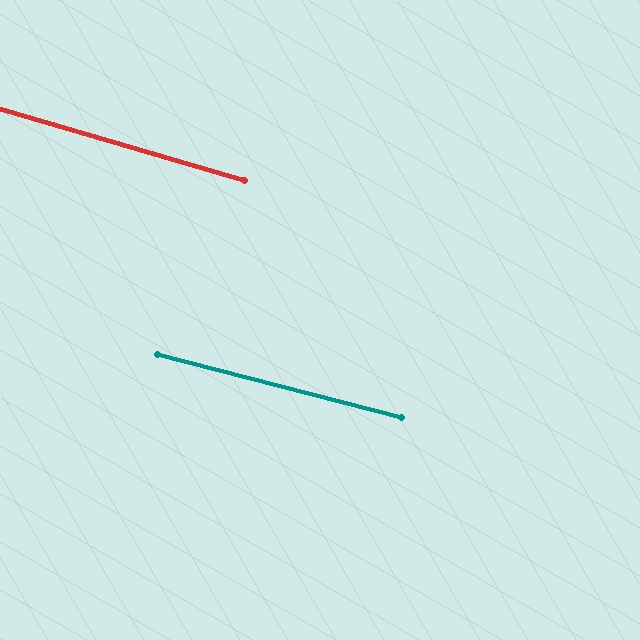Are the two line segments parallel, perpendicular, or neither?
Parallel — their directions differ by only 1.7°.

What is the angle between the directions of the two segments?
Approximately 2 degrees.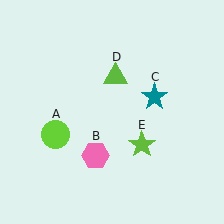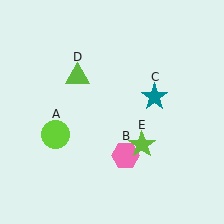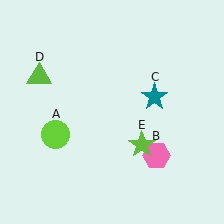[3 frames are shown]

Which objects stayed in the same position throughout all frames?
Lime circle (object A) and teal star (object C) and lime star (object E) remained stationary.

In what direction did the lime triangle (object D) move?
The lime triangle (object D) moved left.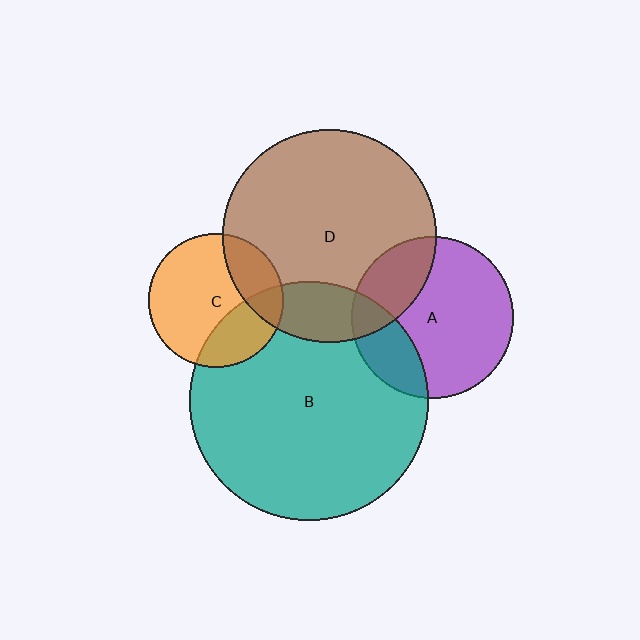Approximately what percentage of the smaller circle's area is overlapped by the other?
Approximately 25%.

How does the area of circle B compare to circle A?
Approximately 2.2 times.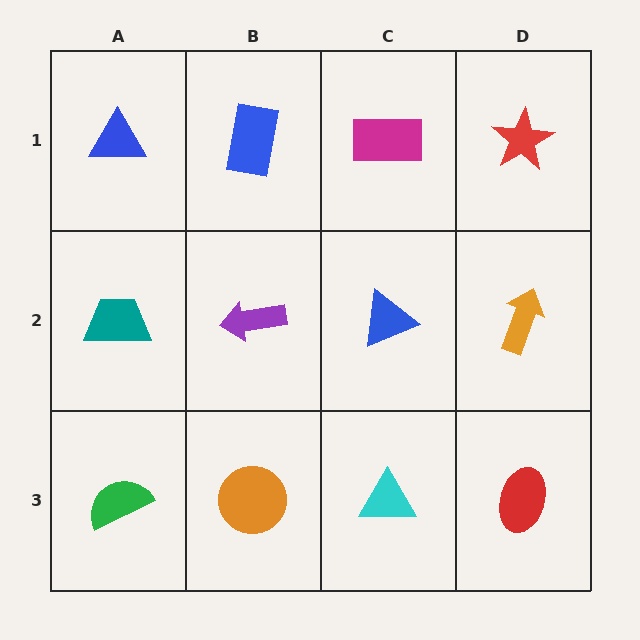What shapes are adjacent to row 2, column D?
A red star (row 1, column D), a red ellipse (row 3, column D), a blue triangle (row 2, column C).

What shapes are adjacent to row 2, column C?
A magenta rectangle (row 1, column C), a cyan triangle (row 3, column C), a purple arrow (row 2, column B), an orange arrow (row 2, column D).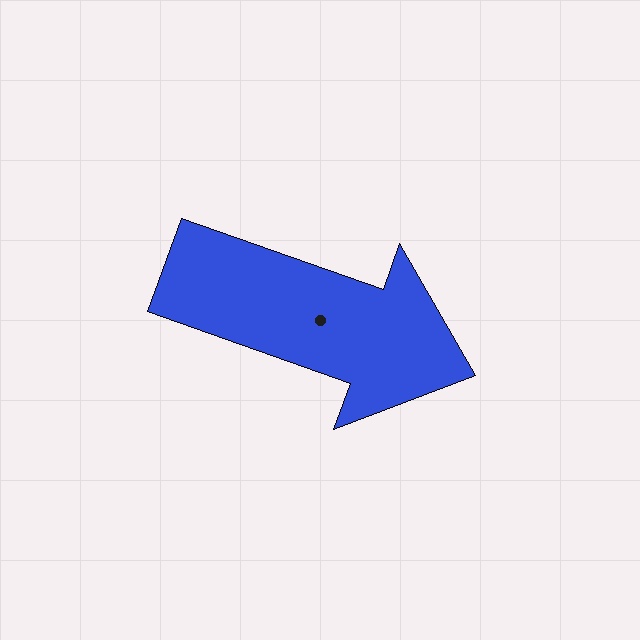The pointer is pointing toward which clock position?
Roughly 4 o'clock.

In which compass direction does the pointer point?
East.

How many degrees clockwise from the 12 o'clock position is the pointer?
Approximately 110 degrees.